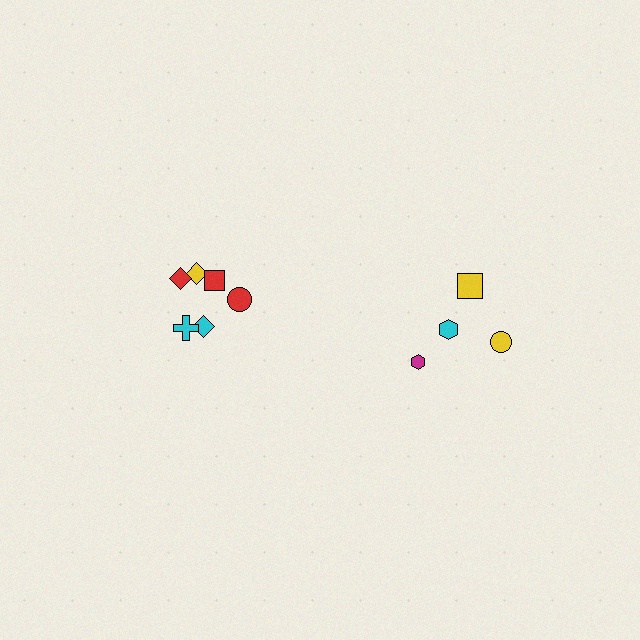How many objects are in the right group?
There are 4 objects.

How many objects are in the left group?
There are 6 objects.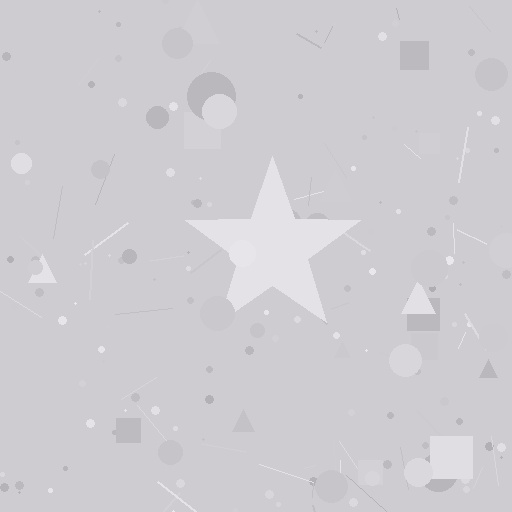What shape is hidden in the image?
A star is hidden in the image.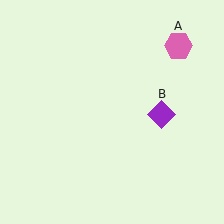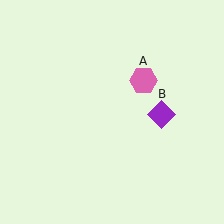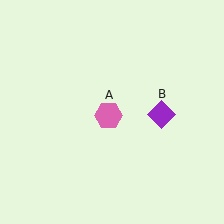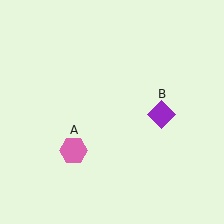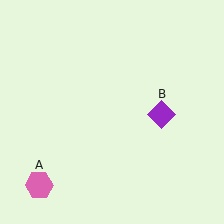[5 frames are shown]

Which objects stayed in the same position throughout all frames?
Purple diamond (object B) remained stationary.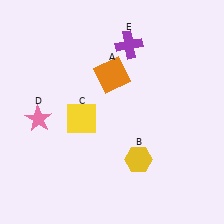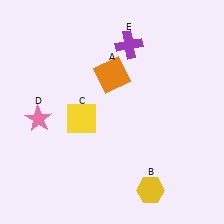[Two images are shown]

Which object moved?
The yellow hexagon (B) moved down.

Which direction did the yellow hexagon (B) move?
The yellow hexagon (B) moved down.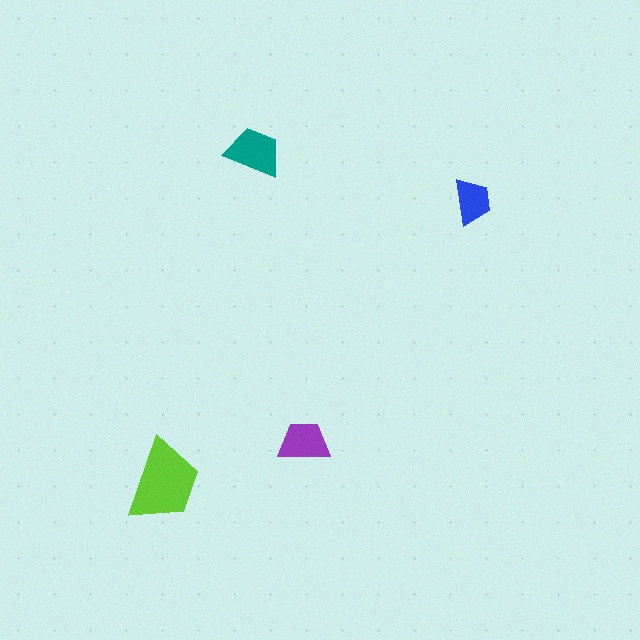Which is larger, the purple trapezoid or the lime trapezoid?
The lime one.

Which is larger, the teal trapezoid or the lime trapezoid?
The lime one.